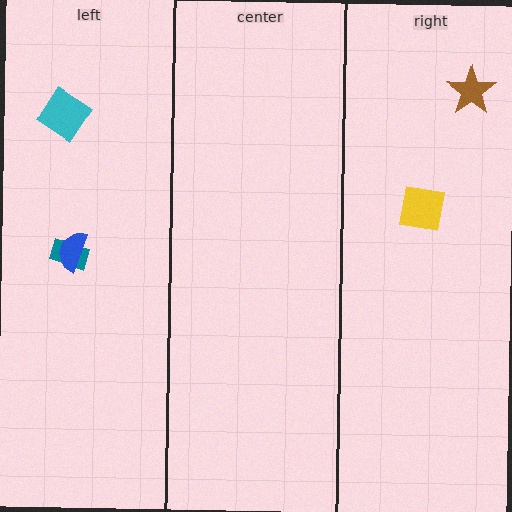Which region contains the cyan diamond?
The left region.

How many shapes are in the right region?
2.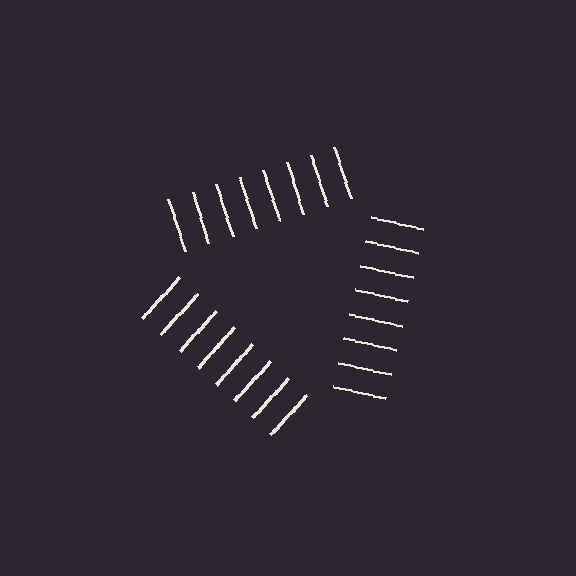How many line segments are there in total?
24 — 8 along each of the 3 edges.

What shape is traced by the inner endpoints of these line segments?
An illusory triangle — the line segments terminate on its edges but no continuous stroke is drawn.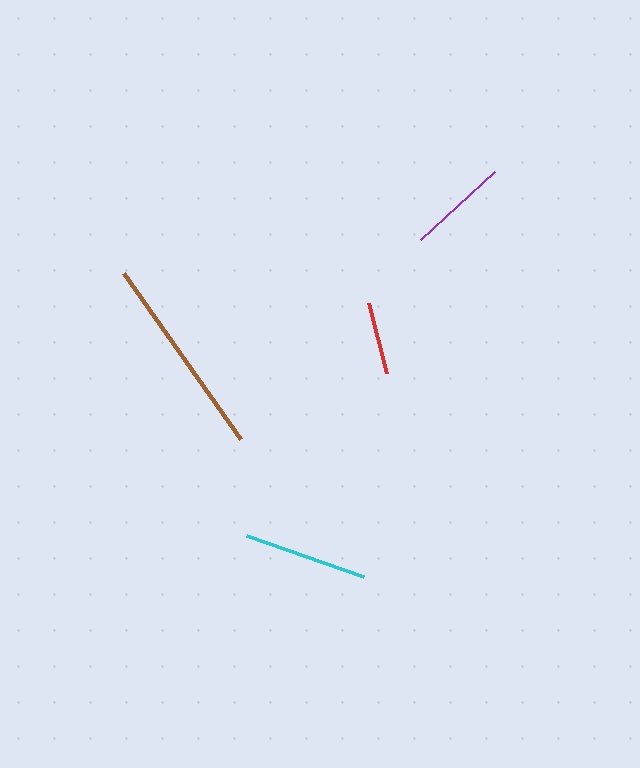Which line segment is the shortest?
The red line is the shortest at approximately 72 pixels.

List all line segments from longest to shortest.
From longest to shortest: brown, cyan, purple, red.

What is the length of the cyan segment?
The cyan segment is approximately 124 pixels long.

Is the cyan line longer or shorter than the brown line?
The brown line is longer than the cyan line.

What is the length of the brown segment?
The brown segment is approximately 203 pixels long.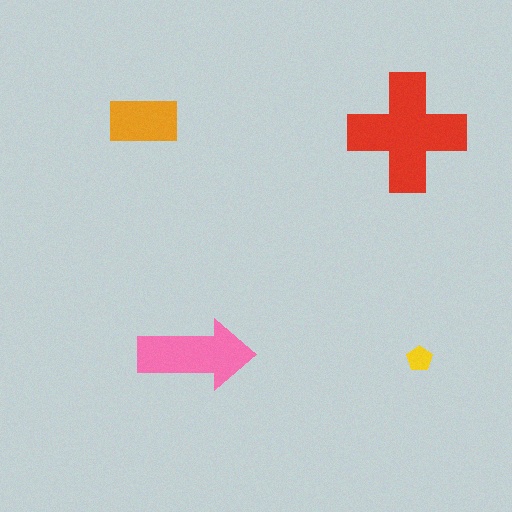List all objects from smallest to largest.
The yellow pentagon, the orange rectangle, the pink arrow, the red cross.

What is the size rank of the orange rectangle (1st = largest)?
3rd.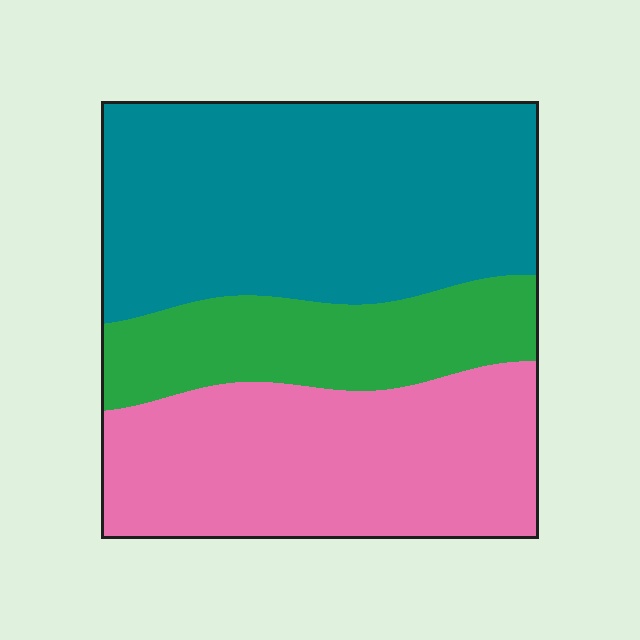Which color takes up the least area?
Green, at roughly 20%.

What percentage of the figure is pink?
Pink takes up between a third and a half of the figure.